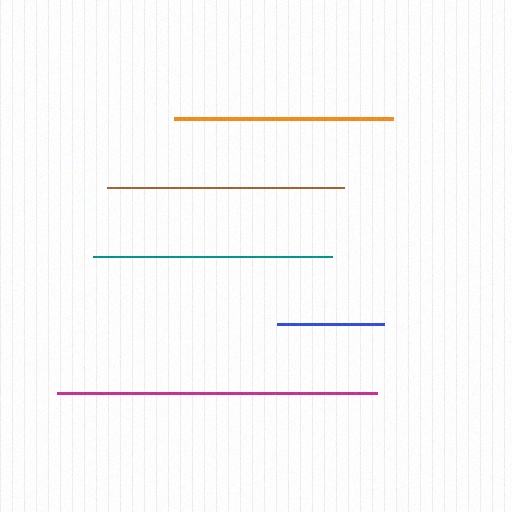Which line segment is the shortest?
The blue line is the shortest at approximately 107 pixels.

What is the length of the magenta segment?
The magenta segment is approximately 321 pixels long.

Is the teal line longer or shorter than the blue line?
The teal line is longer than the blue line.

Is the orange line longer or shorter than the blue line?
The orange line is longer than the blue line.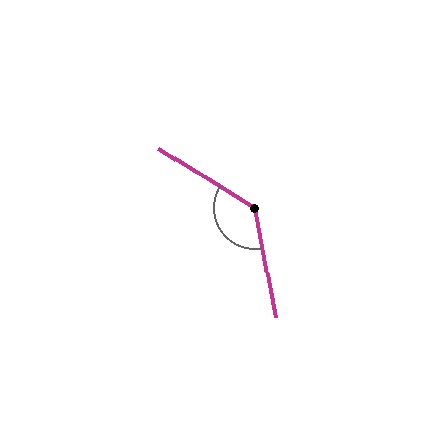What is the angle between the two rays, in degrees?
Approximately 132 degrees.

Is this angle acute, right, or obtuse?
It is obtuse.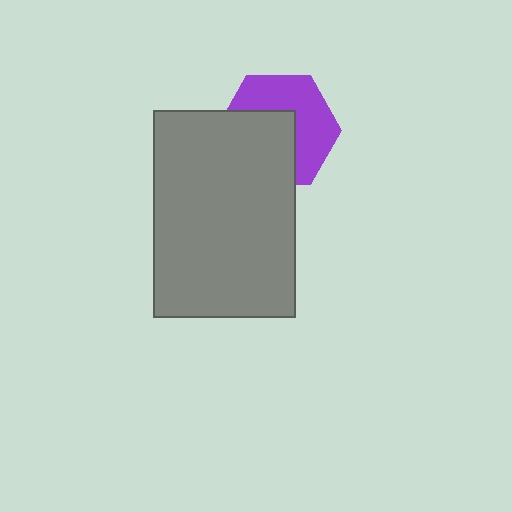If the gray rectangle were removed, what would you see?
You would see the complete purple hexagon.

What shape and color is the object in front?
The object in front is a gray rectangle.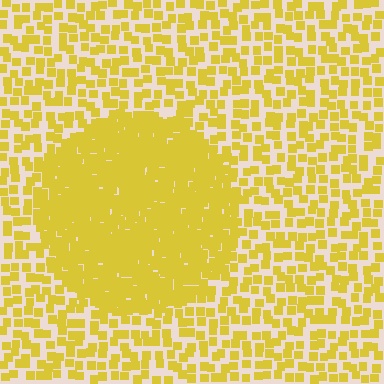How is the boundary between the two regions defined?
The boundary is defined by a change in element density (approximately 2.5x ratio). All elements are the same color, size, and shape.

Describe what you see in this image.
The image contains small yellow elements arranged at two different densities. A circle-shaped region is visible where the elements are more densely packed than the surrounding area.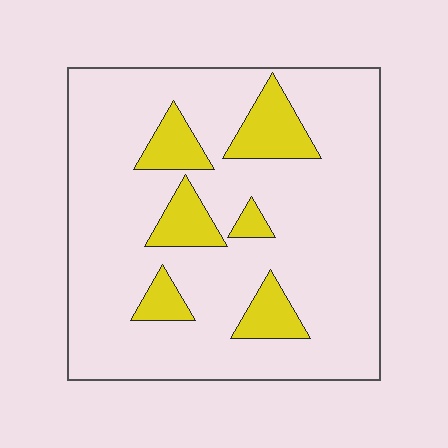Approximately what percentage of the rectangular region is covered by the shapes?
Approximately 15%.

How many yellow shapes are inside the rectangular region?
6.